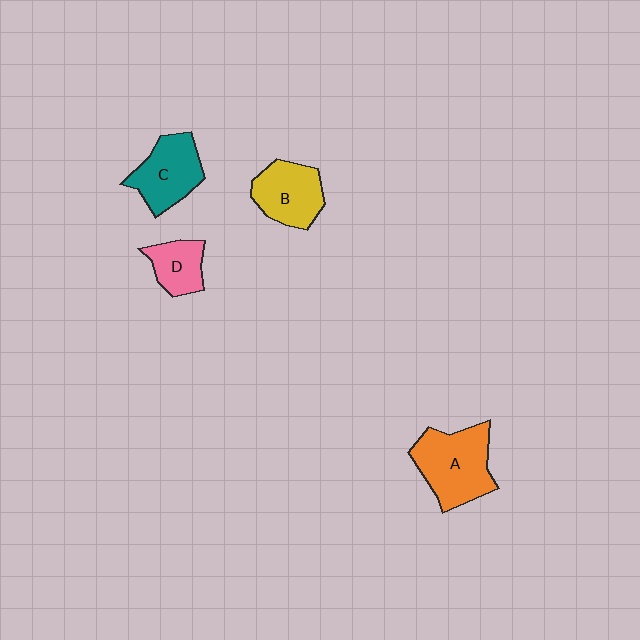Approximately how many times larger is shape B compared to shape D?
Approximately 1.4 times.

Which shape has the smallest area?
Shape D (pink).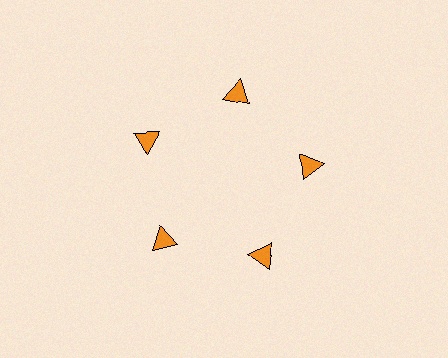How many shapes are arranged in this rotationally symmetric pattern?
There are 5 shapes, arranged in 5 groups of 1.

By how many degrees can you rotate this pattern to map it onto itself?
The pattern maps onto itself every 72 degrees of rotation.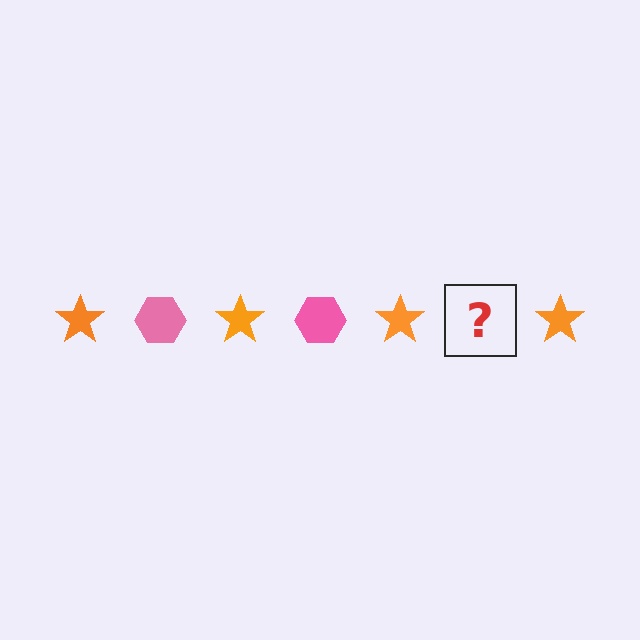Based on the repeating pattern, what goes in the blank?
The blank should be a pink hexagon.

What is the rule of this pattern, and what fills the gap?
The rule is that the pattern alternates between orange star and pink hexagon. The gap should be filled with a pink hexagon.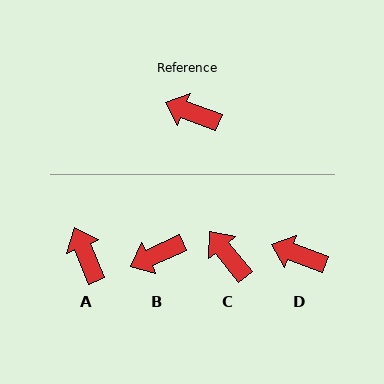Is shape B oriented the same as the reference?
No, it is off by about 45 degrees.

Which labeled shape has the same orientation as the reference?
D.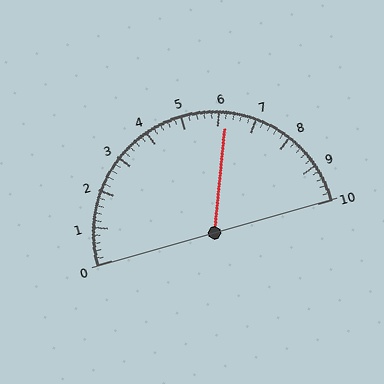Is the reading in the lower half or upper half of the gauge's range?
The reading is in the upper half of the range (0 to 10).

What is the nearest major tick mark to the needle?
The nearest major tick mark is 6.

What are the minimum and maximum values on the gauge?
The gauge ranges from 0 to 10.